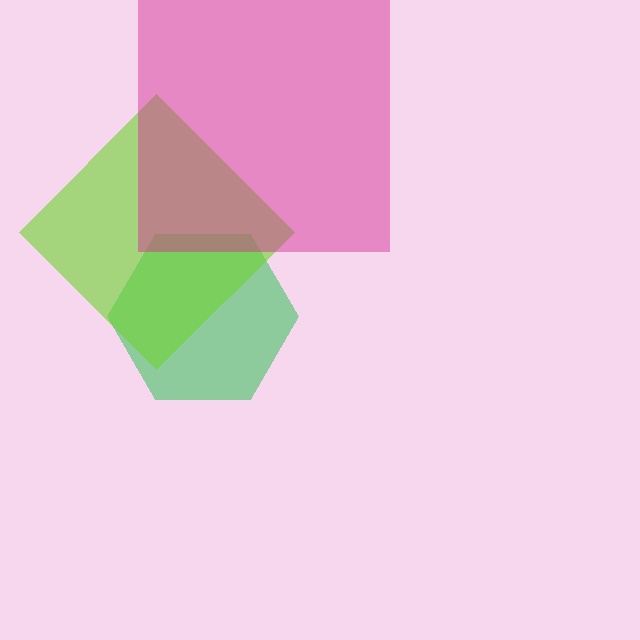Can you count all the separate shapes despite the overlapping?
Yes, there are 3 separate shapes.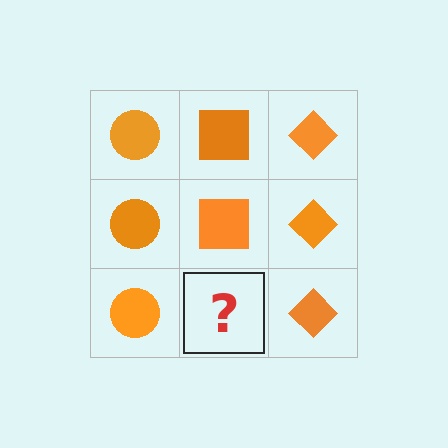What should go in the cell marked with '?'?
The missing cell should contain an orange square.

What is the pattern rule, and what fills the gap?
The rule is that each column has a consistent shape. The gap should be filled with an orange square.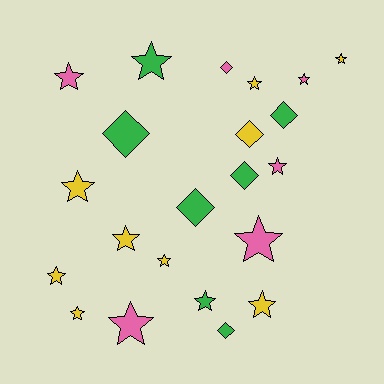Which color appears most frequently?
Yellow, with 9 objects.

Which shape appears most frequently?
Star, with 15 objects.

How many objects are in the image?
There are 22 objects.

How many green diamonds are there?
There are 5 green diamonds.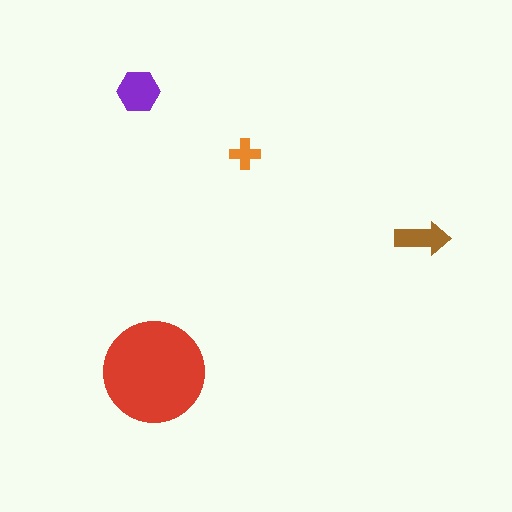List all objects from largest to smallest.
The red circle, the purple hexagon, the brown arrow, the orange cross.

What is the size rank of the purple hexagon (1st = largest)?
2nd.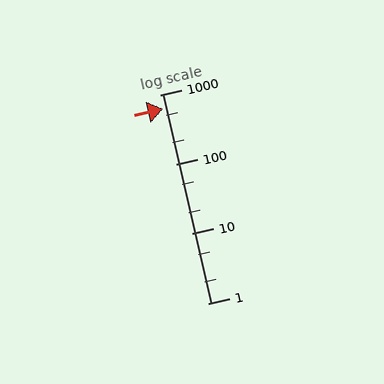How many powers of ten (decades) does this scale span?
The scale spans 3 decades, from 1 to 1000.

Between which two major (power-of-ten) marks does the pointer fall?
The pointer is between 100 and 1000.